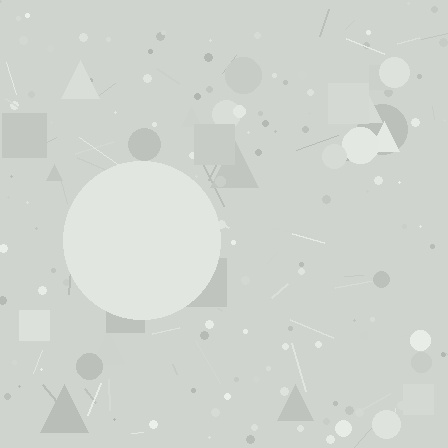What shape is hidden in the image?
A circle is hidden in the image.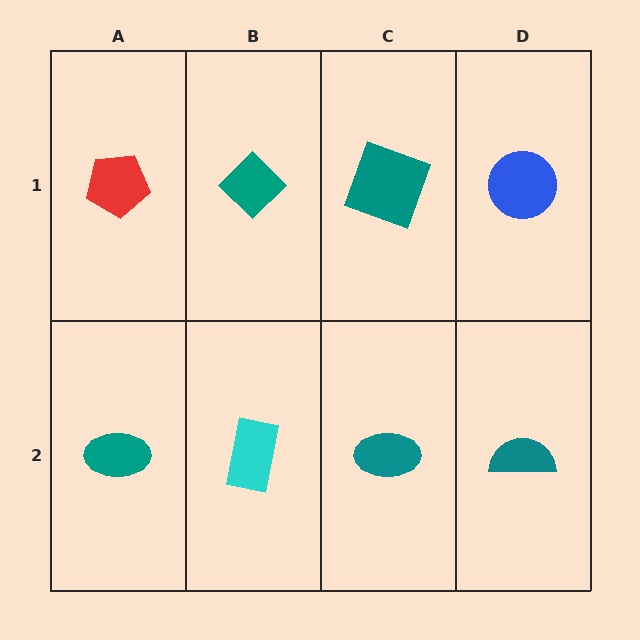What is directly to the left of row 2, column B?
A teal ellipse.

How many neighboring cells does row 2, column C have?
3.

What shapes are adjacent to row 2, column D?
A blue circle (row 1, column D), a teal ellipse (row 2, column C).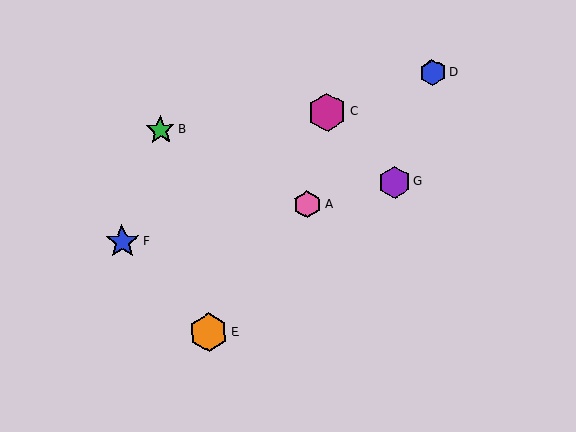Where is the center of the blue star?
The center of the blue star is at (122, 242).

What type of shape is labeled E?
Shape E is an orange hexagon.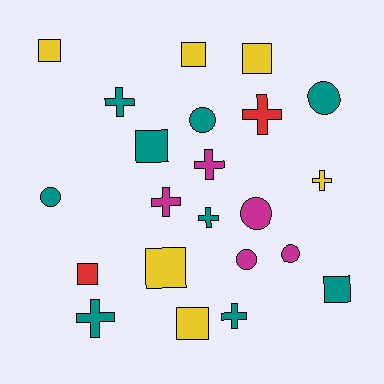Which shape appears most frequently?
Square, with 8 objects.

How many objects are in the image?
There are 22 objects.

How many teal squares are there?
There are 2 teal squares.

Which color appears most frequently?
Teal, with 9 objects.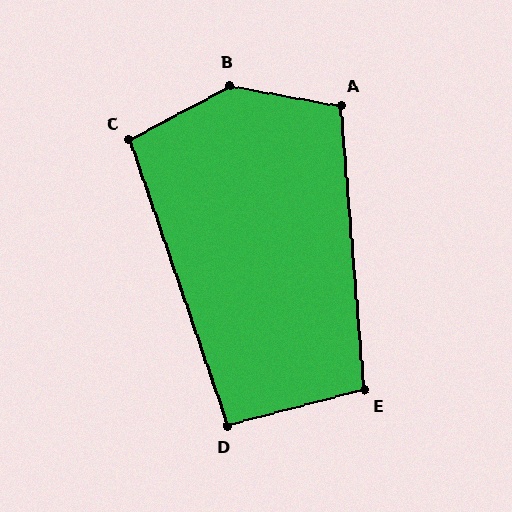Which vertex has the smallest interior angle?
D, at approximately 94 degrees.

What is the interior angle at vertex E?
Approximately 100 degrees (obtuse).